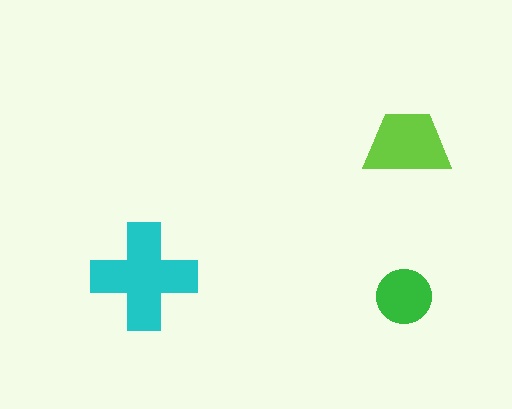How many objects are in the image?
There are 3 objects in the image.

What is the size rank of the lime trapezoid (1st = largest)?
2nd.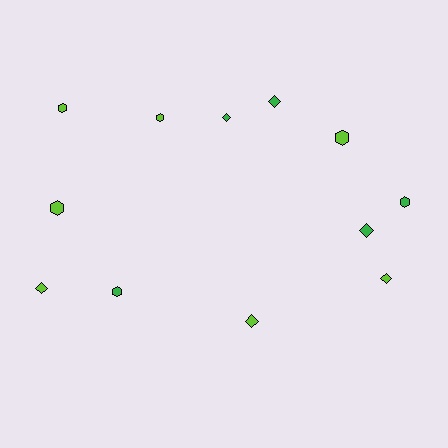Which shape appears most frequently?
Diamond, with 6 objects.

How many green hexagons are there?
There are 2 green hexagons.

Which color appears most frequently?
Lime, with 7 objects.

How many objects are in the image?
There are 12 objects.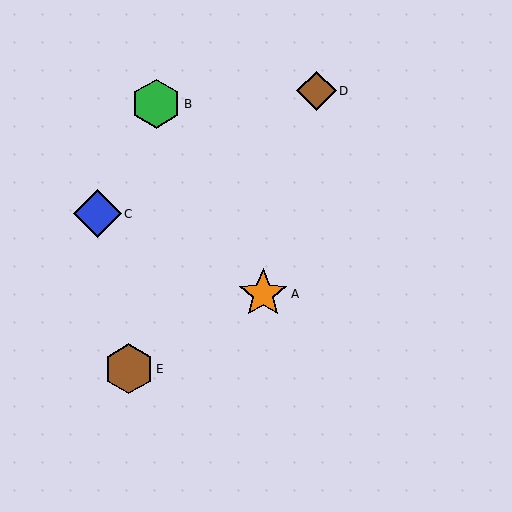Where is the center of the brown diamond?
The center of the brown diamond is at (316, 91).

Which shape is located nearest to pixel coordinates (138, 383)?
The brown hexagon (labeled E) at (129, 369) is nearest to that location.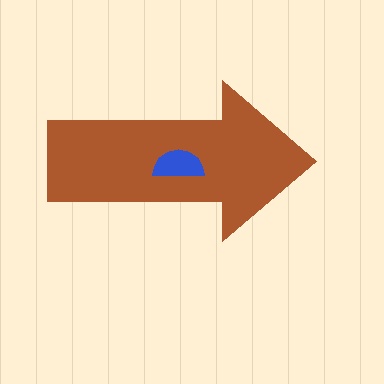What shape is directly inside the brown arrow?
The blue semicircle.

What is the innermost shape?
The blue semicircle.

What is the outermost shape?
The brown arrow.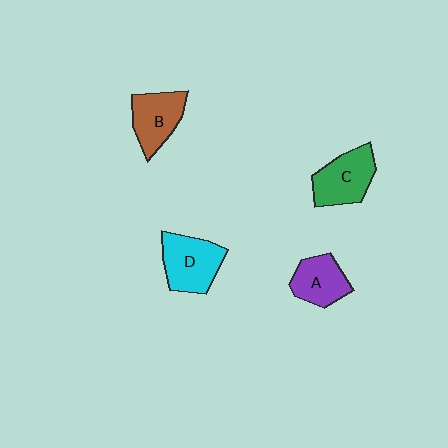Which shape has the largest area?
Shape D (cyan).